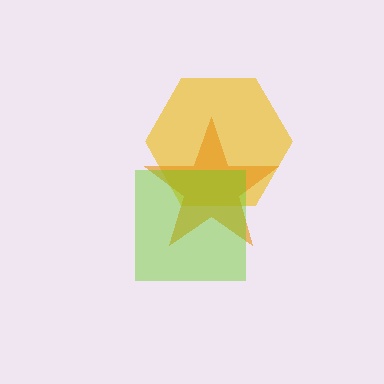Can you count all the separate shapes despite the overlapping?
Yes, there are 3 separate shapes.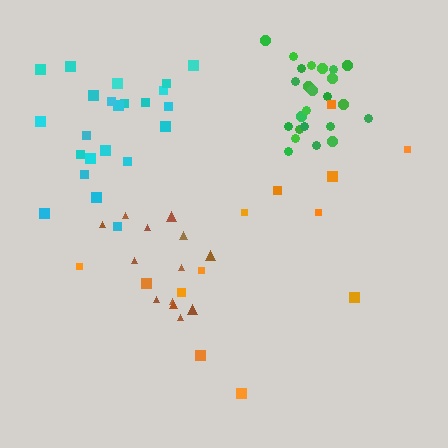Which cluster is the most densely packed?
Green.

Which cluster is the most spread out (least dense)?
Orange.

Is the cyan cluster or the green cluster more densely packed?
Green.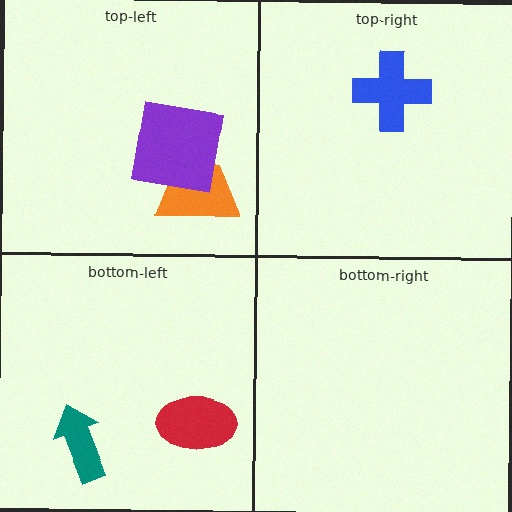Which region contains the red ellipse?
The bottom-left region.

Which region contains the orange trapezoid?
The top-left region.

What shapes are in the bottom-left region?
The teal arrow, the red ellipse.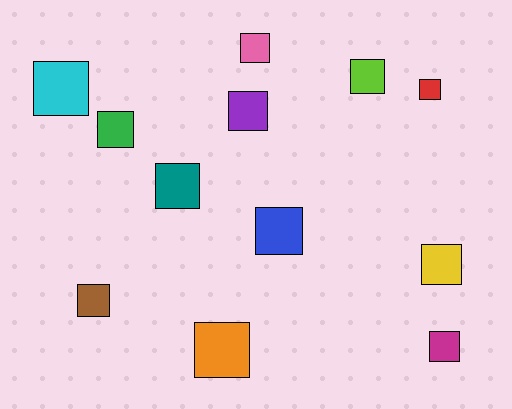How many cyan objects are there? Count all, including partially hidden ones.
There is 1 cyan object.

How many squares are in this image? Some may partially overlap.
There are 12 squares.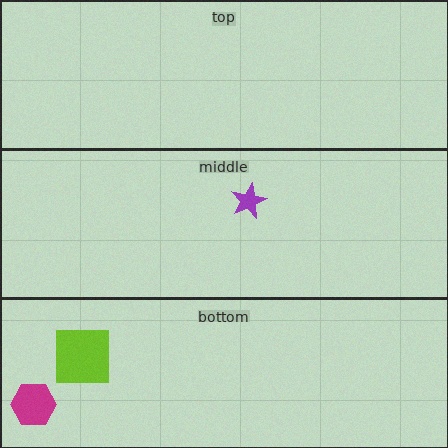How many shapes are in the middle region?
1.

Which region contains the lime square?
The bottom region.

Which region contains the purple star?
The middle region.